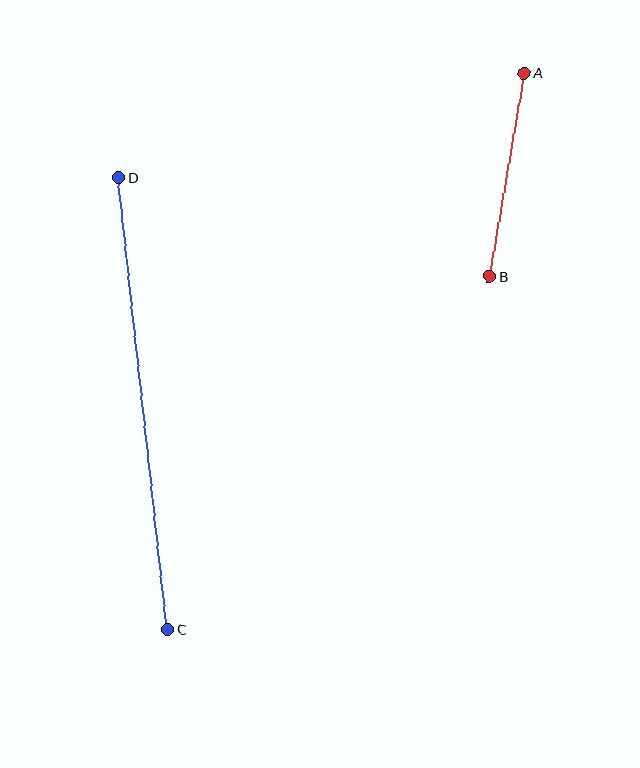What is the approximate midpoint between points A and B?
The midpoint is at approximately (507, 175) pixels.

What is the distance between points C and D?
The distance is approximately 454 pixels.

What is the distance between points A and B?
The distance is approximately 206 pixels.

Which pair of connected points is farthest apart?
Points C and D are farthest apart.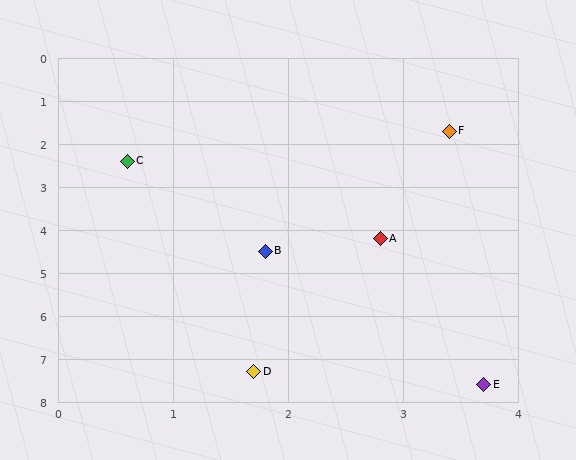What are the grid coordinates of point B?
Point B is at approximately (1.8, 4.5).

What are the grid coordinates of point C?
Point C is at approximately (0.6, 2.4).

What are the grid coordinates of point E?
Point E is at approximately (3.7, 7.6).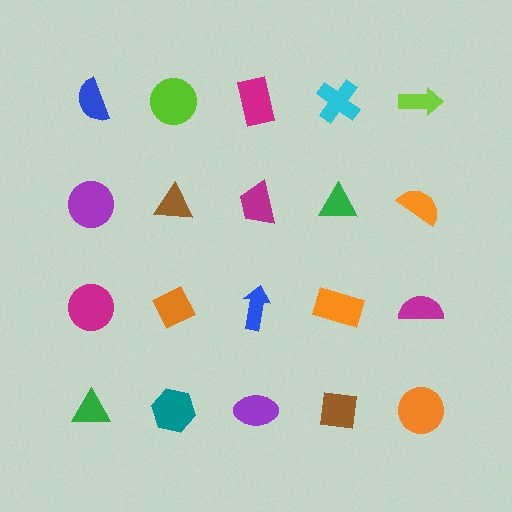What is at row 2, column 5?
An orange semicircle.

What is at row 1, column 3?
A magenta rectangle.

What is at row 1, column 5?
A lime arrow.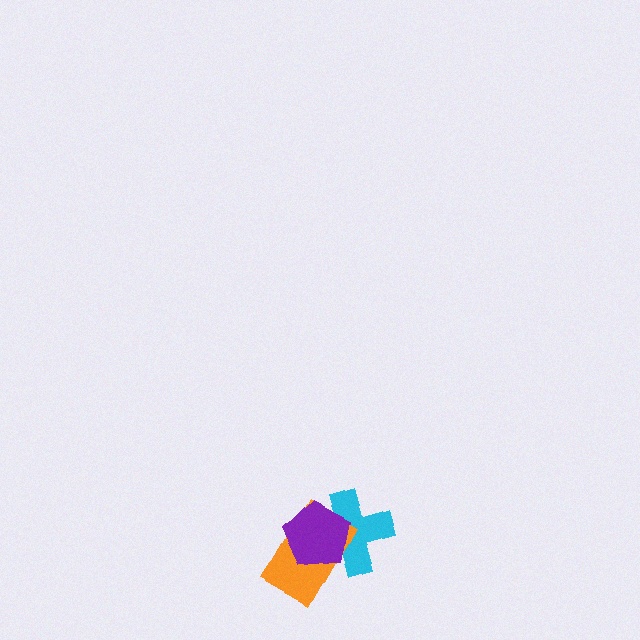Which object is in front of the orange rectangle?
The purple pentagon is in front of the orange rectangle.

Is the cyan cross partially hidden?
Yes, it is partially covered by another shape.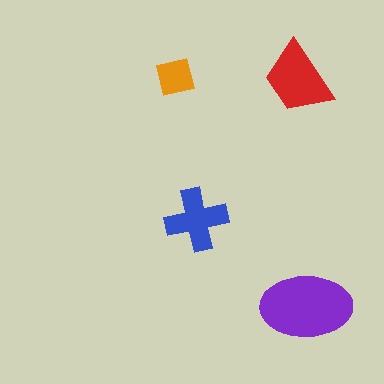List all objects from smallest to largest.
The orange square, the blue cross, the red trapezoid, the purple ellipse.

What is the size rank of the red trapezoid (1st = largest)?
2nd.